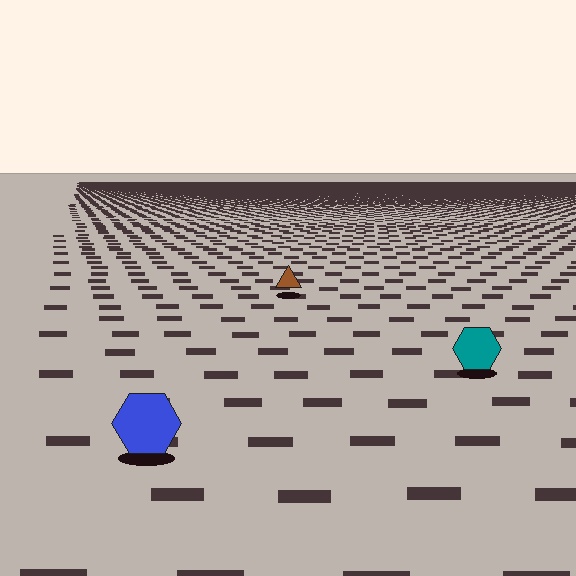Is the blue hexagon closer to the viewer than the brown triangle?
Yes. The blue hexagon is closer — you can tell from the texture gradient: the ground texture is coarser near it.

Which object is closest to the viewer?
The blue hexagon is closest. The texture marks near it are larger and more spread out.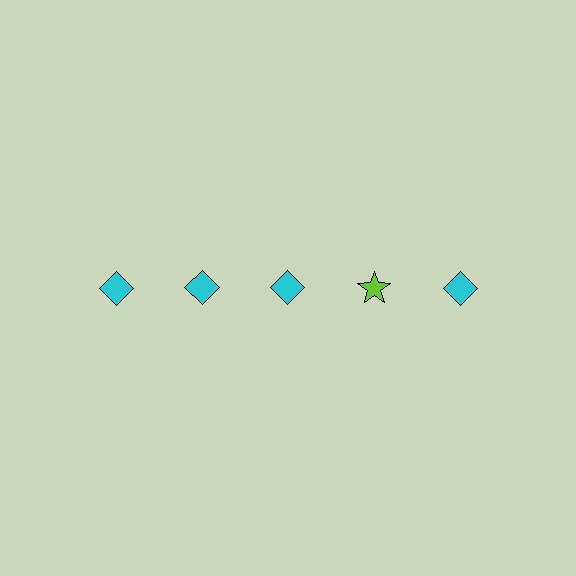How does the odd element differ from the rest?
It differs in both color (lime instead of cyan) and shape (star instead of diamond).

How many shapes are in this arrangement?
There are 5 shapes arranged in a grid pattern.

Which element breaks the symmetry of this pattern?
The lime star in the top row, second from right column breaks the symmetry. All other shapes are cyan diamonds.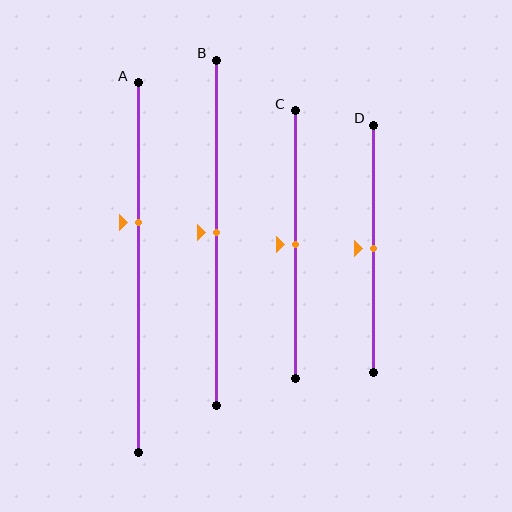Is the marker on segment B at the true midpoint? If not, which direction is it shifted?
Yes, the marker on segment B is at the true midpoint.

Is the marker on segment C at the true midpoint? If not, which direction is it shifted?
Yes, the marker on segment C is at the true midpoint.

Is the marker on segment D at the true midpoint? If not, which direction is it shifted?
Yes, the marker on segment D is at the true midpoint.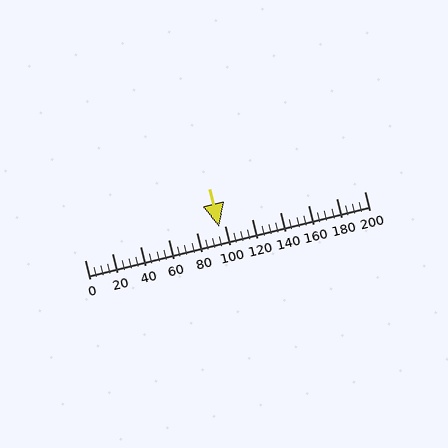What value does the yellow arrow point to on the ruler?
The yellow arrow points to approximately 96.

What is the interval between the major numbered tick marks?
The major tick marks are spaced 20 units apart.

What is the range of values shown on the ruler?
The ruler shows values from 0 to 200.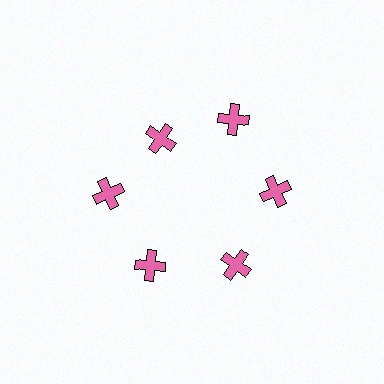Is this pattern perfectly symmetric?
No. The 6 pink crosses are arranged in a ring, but one element near the 11 o'clock position is pulled inward toward the center, breaking the 6-fold rotational symmetry.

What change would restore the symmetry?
The symmetry would be restored by moving it outward, back onto the ring so that all 6 crosses sit at equal angles and equal distance from the center.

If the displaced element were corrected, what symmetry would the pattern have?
It would have 6-fold rotational symmetry — the pattern would map onto itself every 60 degrees.